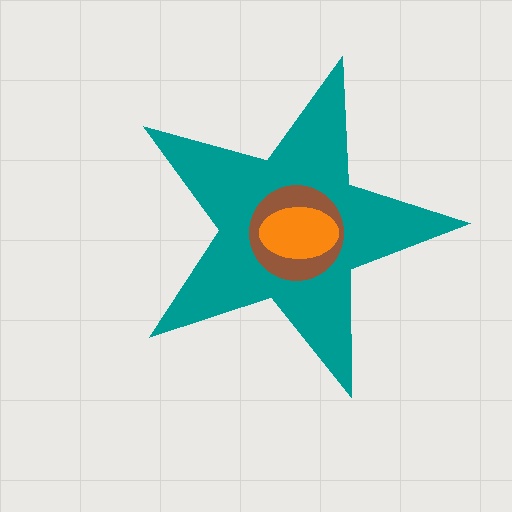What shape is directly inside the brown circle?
The orange ellipse.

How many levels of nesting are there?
3.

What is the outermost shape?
The teal star.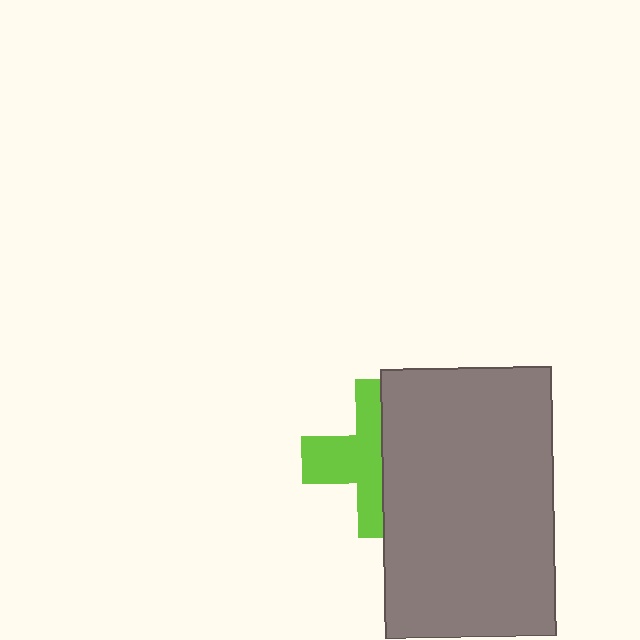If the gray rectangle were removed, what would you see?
You would see the complete lime cross.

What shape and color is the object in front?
The object in front is a gray rectangle.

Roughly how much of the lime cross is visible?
About half of it is visible (roughly 51%).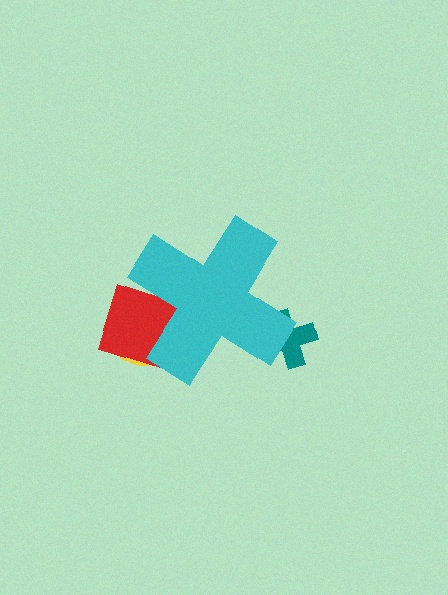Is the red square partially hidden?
Yes, the red square is partially hidden behind the cyan cross.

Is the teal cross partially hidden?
Yes, the teal cross is partially hidden behind the cyan cross.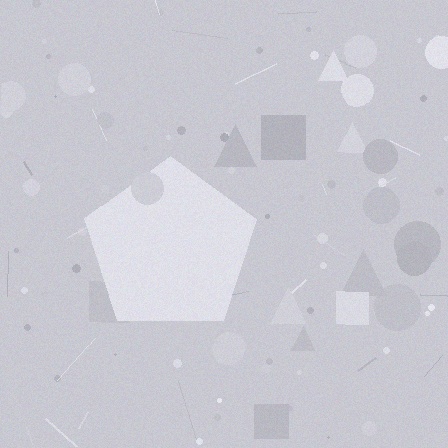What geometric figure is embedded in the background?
A pentagon is embedded in the background.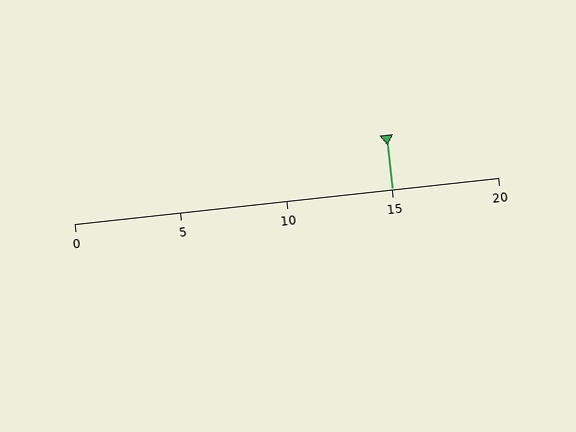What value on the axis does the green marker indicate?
The marker indicates approximately 15.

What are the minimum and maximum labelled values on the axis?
The axis runs from 0 to 20.